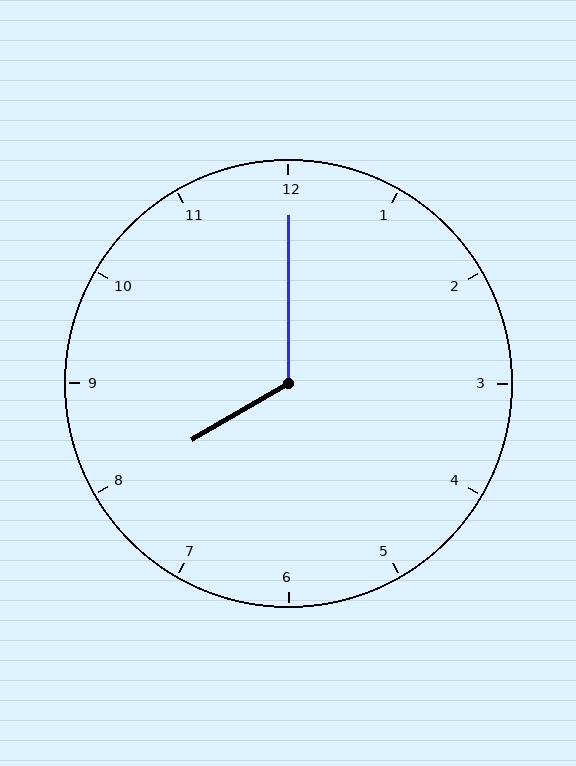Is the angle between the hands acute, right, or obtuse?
It is obtuse.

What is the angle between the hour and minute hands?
Approximately 120 degrees.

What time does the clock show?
8:00.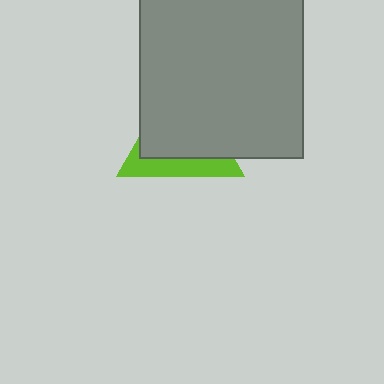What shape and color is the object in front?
The object in front is a gray rectangle.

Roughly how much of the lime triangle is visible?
A small part of it is visible (roughly 32%).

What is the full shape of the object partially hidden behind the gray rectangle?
The partially hidden object is a lime triangle.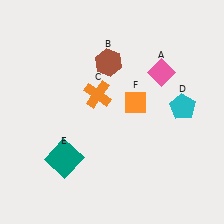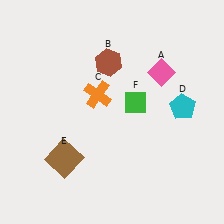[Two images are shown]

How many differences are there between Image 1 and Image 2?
There are 2 differences between the two images.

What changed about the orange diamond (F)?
In Image 1, F is orange. In Image 2, it changed to green.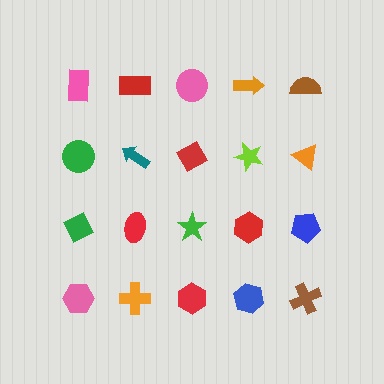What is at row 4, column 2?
An orange cross.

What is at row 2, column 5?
An orange triangle.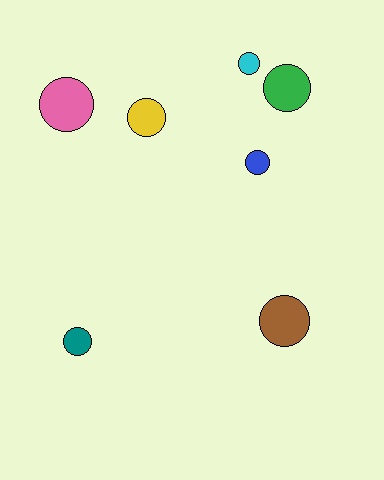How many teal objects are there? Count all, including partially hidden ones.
There is 1 teal object.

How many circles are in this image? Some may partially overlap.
There are 7 circles.